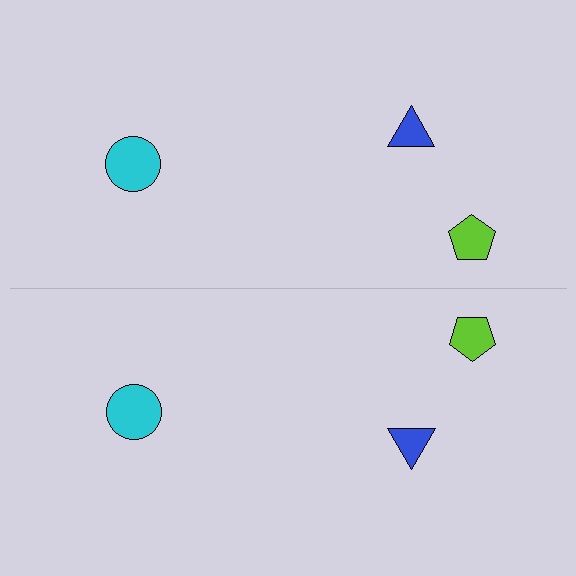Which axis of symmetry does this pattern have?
The pattern has a horizontal axis of symmetry running through the center of the image.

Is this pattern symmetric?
Yes, this pattern has bilateral (reflection) symmetry.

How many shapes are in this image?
There are 6 shapes in this image.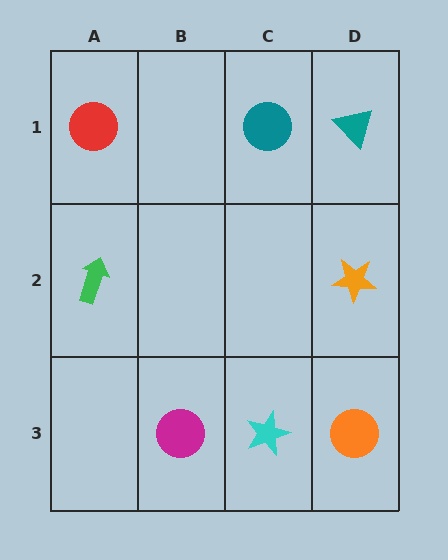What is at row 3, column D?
An orange circle.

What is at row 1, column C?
A teal circle.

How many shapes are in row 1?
3 shapes.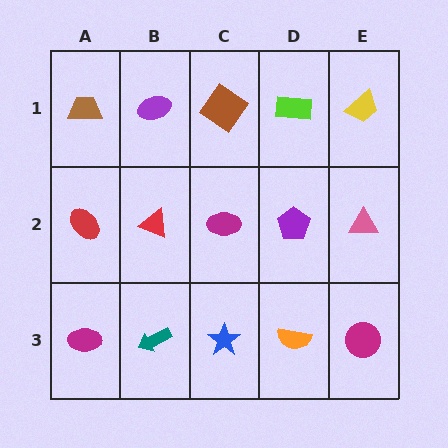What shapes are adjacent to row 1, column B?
A red triangle (row 2, column B), a brown trapezoid (row 1, column A), a brown diamond (row 1, column C).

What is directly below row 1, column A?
A red ellipse.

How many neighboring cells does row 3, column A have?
2.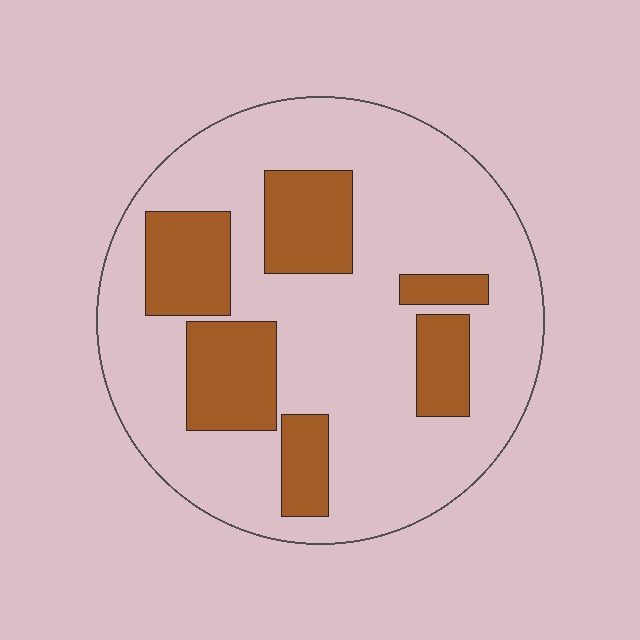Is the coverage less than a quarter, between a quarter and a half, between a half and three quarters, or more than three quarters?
Between a quarter and a half.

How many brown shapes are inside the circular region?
6.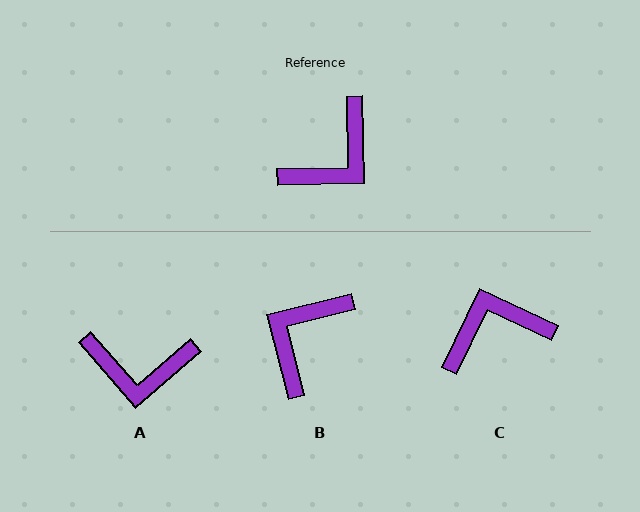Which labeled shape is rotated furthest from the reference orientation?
B, about 167 degrees away.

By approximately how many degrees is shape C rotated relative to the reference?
Approximately 153 degrees counter-clockwise.